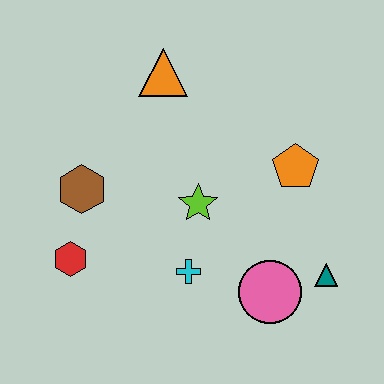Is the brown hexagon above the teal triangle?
Yes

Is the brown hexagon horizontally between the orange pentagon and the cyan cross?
No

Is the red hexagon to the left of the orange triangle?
Yes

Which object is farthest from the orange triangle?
The teal triangle is farthest from the orange triangle.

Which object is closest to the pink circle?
The teal triangle is closest to the pink circle.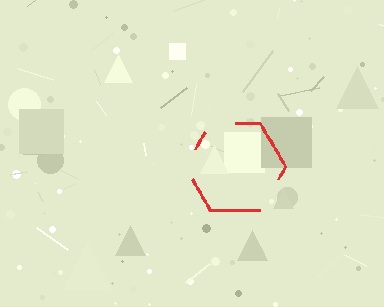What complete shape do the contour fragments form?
The contour fragments form a hexagon.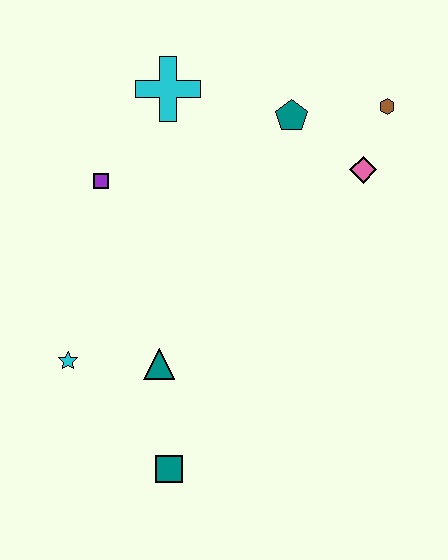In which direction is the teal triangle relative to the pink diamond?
The teal triangle is to the left of the pink diamond.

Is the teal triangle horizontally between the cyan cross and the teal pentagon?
No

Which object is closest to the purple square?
The cyan cross is closest to the purple square.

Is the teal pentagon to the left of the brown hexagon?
Yes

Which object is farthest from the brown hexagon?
The teal square is farthest from the brown hexagon.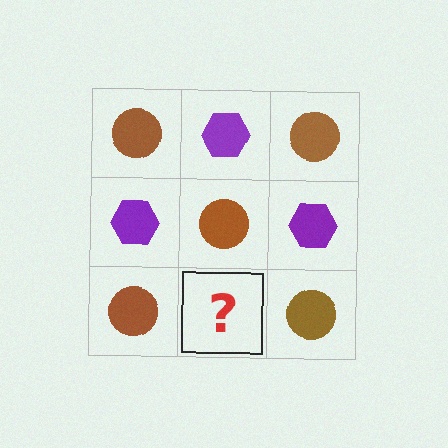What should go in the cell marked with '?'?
The missing cell should contain a purple hexagon.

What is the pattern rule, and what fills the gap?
The rule is that it alternates brown circle and purple hexagon in a checkerboard pattern. The gap should be filled with a purple hexagon.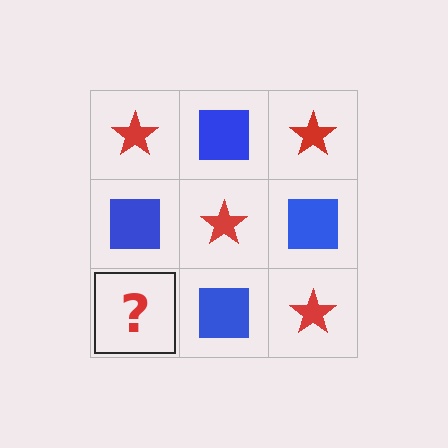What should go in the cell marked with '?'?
The missing cell should contain a red star.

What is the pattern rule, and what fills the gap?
The rule is that it alternates red star and blue square in a checkerboard pattern. The gap should be filled with a red star.